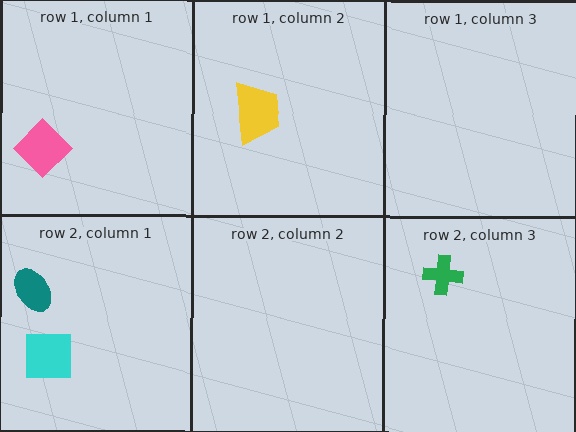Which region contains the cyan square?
The row 2, column 1 region.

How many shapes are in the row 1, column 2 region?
1.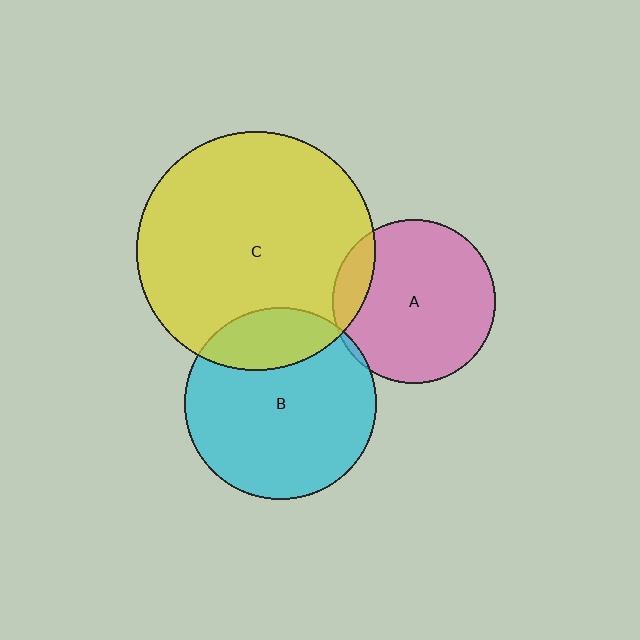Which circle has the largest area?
Circle C (yellow).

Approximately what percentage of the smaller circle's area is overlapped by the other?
Approximately 15%.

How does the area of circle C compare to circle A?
Approximately 2.1 times.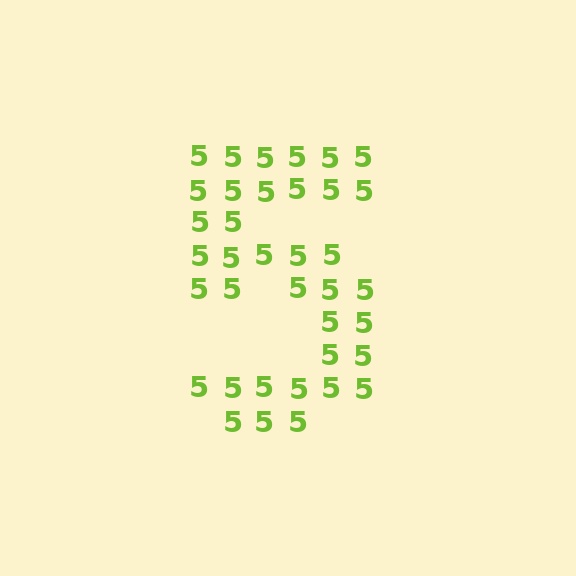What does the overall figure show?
The overall figure shows the digit 5.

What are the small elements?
The small elements are digit 5's.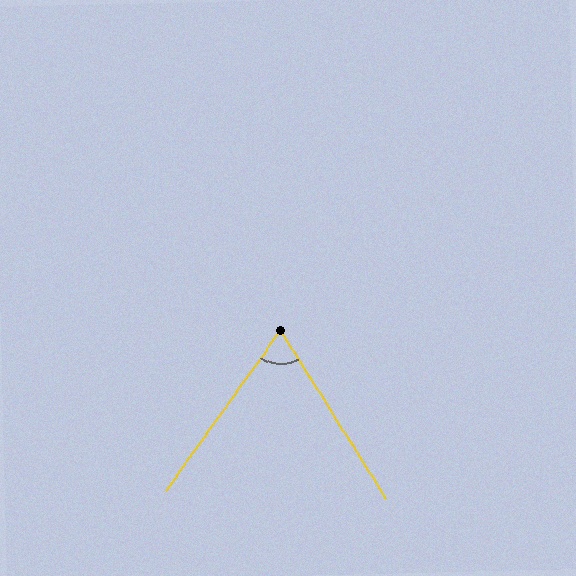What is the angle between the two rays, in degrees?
Approximately 68 degrees.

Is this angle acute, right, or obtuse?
It is acute.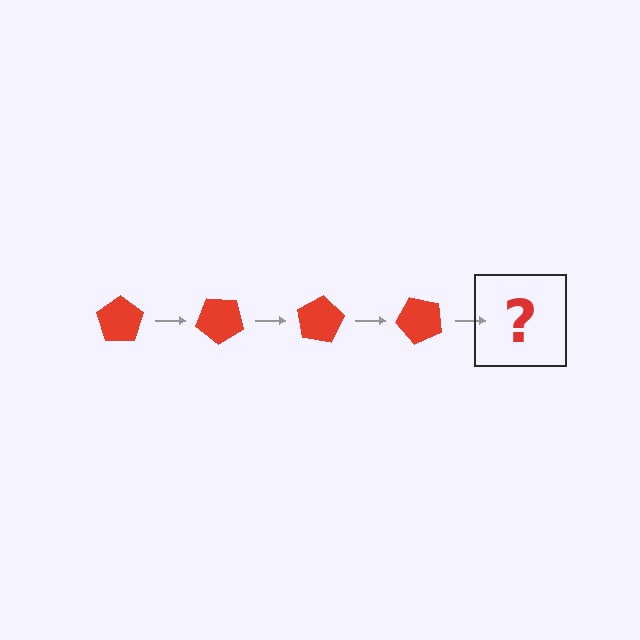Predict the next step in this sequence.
The next step is a red pentagon rotated 160 degrees.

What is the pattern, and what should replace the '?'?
The pattern is that the pentagon rotates 40 degrees each step. The '?' should be a red pentagon rotated 160 degrees.